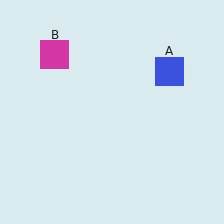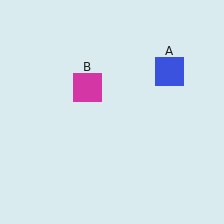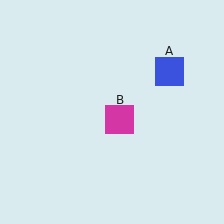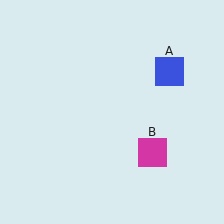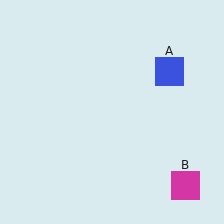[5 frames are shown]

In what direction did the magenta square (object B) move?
The magenta square (object B) moved down and to the right.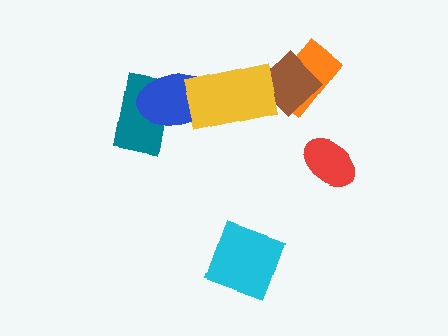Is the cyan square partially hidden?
No, no other shape covers it.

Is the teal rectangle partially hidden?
Yes, it is partially covered by another shape.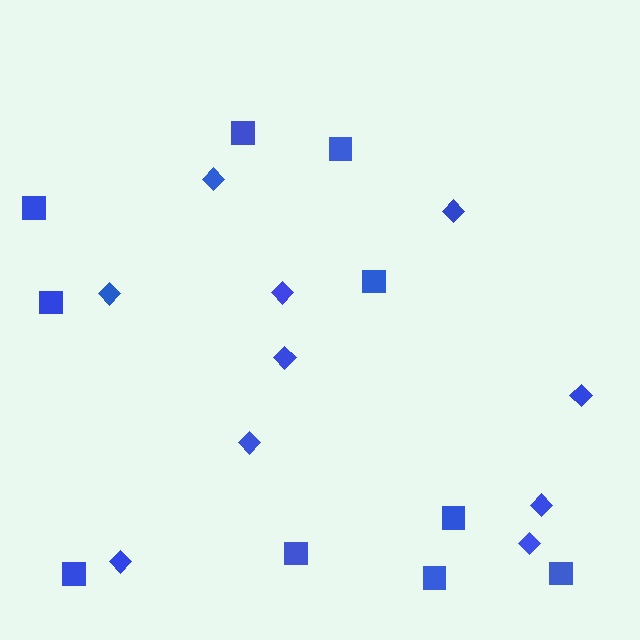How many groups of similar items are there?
There are 2 groups: one group of squares (10) and one group of diamonds (10).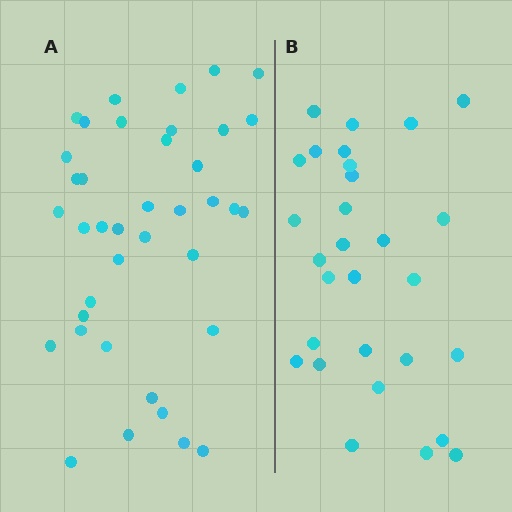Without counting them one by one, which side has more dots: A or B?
Region A (the left region) has more dots.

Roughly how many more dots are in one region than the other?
Region A has roughly 10 or so more dots than region B.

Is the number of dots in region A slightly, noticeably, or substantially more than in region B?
Region A has noticeably more, but not dramatically so. The ratio is roughly 1.3 to 1.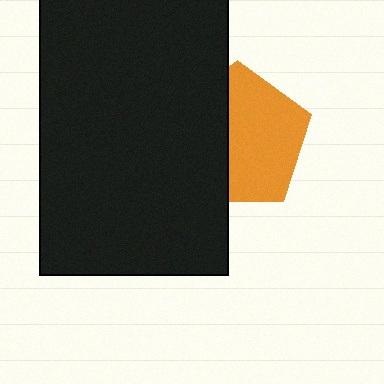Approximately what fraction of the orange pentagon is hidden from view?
Roughly 42% of the orange pentagon is hidden behind the black rectangle.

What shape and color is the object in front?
The object in front is a black rectangle.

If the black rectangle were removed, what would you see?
You would see the complete orange pentagon.